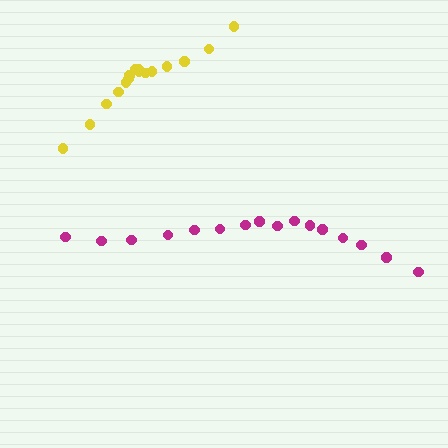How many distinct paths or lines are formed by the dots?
There are 2 distinct paths.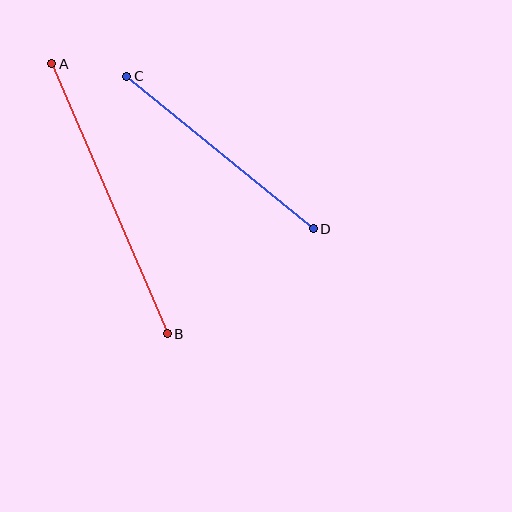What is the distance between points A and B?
The distance is approximately 294 pixels.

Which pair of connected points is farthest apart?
Points A and B are farthest apart.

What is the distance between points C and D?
The distance is approximately 241 pixels.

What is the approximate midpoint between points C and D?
The midpoint is at approximately (220, 153) pixels.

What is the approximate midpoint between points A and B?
The midpoint is at approximately (110, 199) pixels.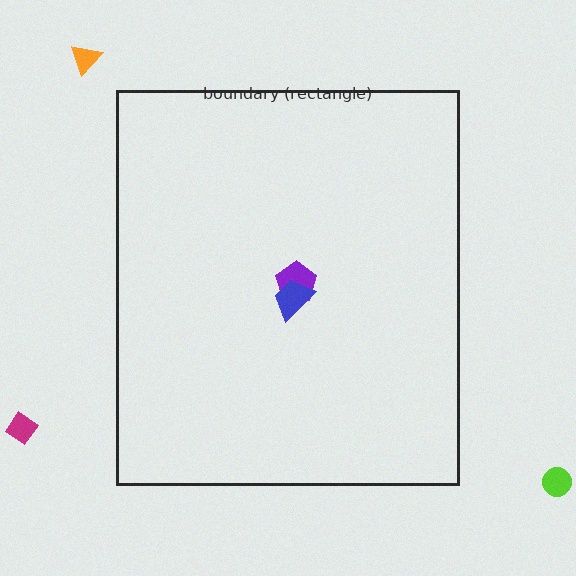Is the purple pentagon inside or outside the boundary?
Inside.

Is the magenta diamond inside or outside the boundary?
Outside.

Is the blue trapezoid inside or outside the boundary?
Inside.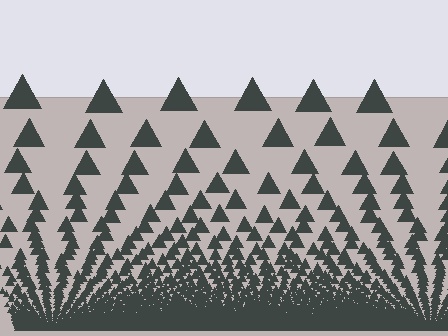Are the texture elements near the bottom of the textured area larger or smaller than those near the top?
Smaller. The gradient is inverted — elements near the bottom are smaller and denser.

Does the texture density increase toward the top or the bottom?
Density increases toward the bottom.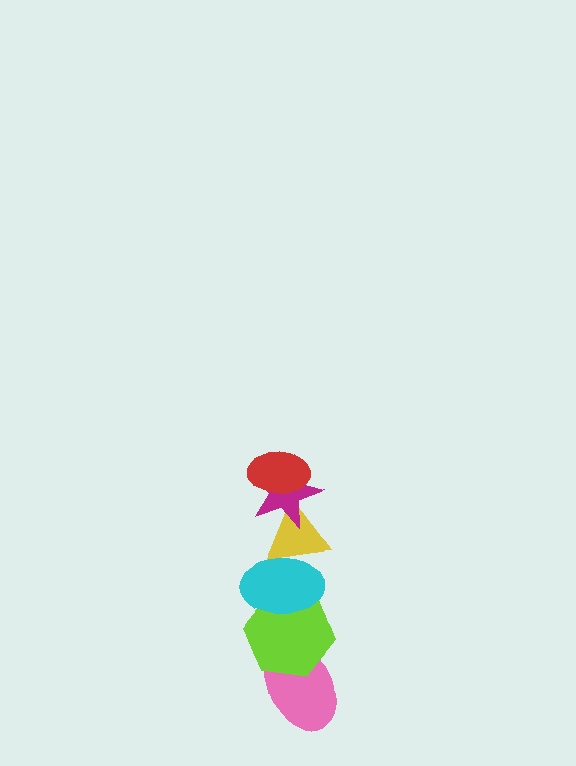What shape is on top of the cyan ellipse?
The yellow triangle is on top of the cyan ellipse.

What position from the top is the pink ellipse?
The pink ellipse is 6th from the top.